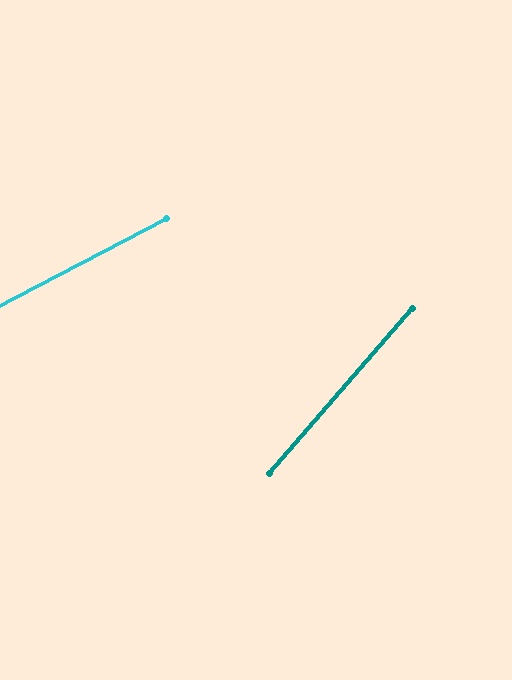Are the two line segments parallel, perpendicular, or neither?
Neither parallel nor perpendicular — they differ by about 22°.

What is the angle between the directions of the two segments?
Approximately 22 degrees.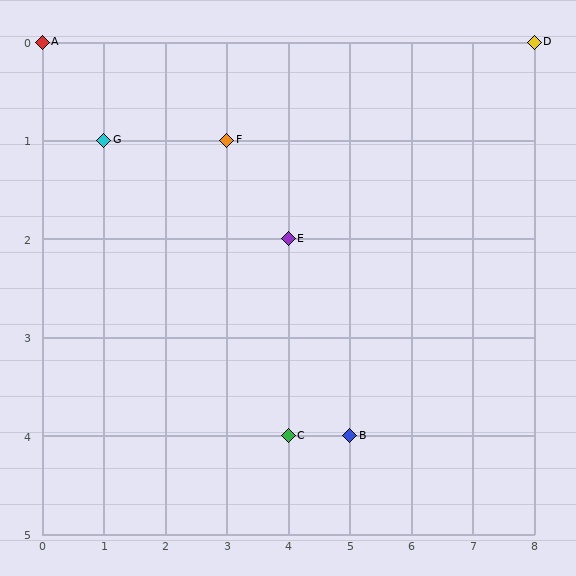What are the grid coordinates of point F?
Point F is at grid coordinates (3, 1).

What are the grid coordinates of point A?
Point A is at grid coordinates (0, 0).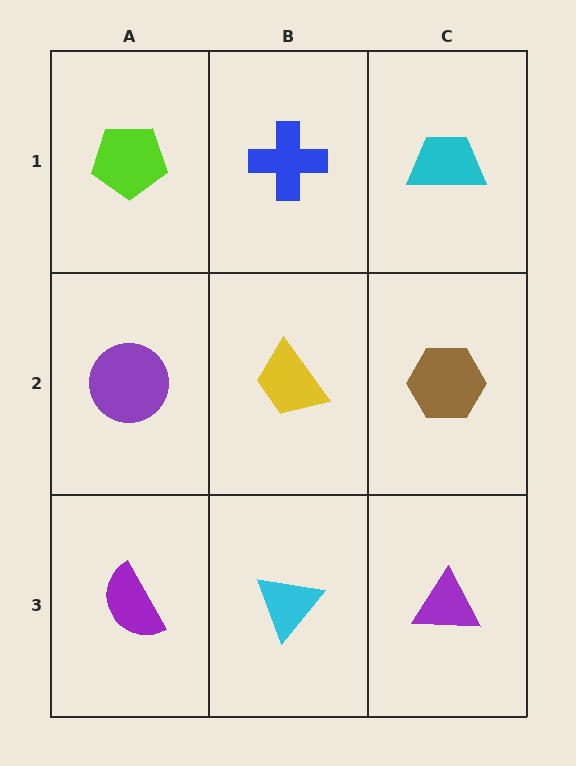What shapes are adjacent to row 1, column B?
A yellow trapezoid (row 2, column B), a lime pentagon (row 1, column A), a cyan trapezoid (row 1, column C).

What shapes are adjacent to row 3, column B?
A yellow trapezoid (row 2, column B), a purple semicircle (row 3, column A), a purple triangle (row 3, column C).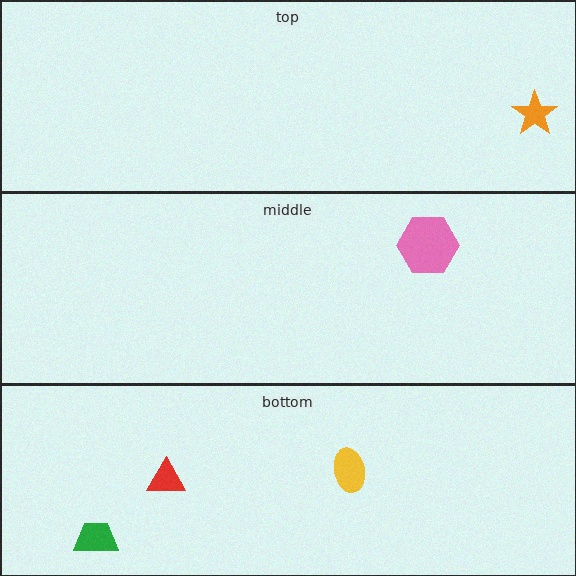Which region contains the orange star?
The top region.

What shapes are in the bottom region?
The yellow ellipse, the green trapezoid, the red triangle.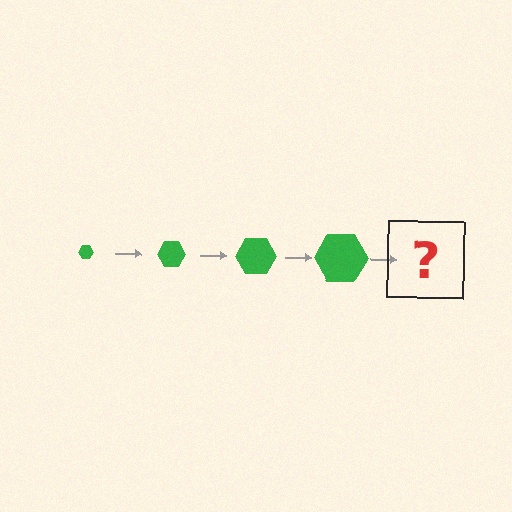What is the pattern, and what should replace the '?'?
The pattern is that the hexagon gets progressively larger each step. The '?' should be a green hexagon, larger than the previous one.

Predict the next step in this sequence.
The next step is a green hexagon, larger than the previous one.